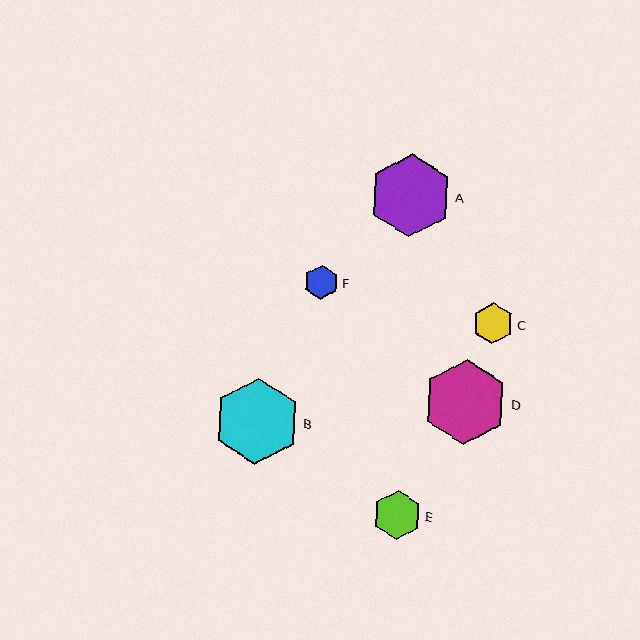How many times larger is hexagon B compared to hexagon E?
Hexagon B is approximately 1.8 times the size of hexagon E.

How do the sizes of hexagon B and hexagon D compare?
Hexagon B and hexagon D are approximately the same size.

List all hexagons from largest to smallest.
From largest to smallest: B, D, A, E, C, F.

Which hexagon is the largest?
Hexagon B is the largest with a size of approximately 86 pixels.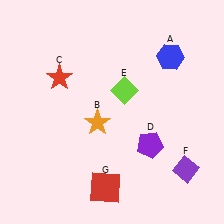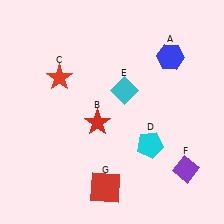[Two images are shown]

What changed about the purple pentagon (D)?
In Image 1, D is purple. In Image 2, it changed to cyan.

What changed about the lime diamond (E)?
In Image 1, E is lime. In Image 2, it changed to cyan.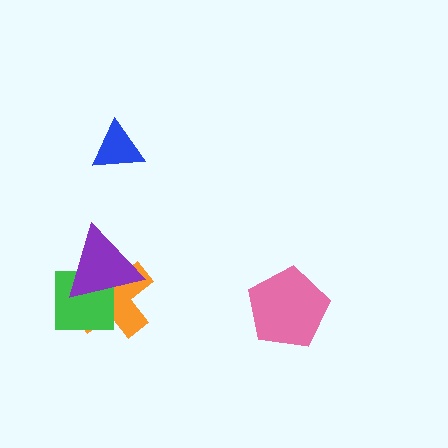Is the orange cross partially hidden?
Yes, it is partially covered by another shape.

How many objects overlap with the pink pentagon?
0 objects overlap with the pink pentagon.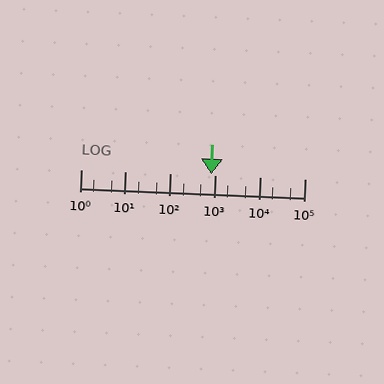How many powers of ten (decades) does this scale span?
The scale spans 5 decades, from 1 to 100000.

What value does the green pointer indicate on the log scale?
The pointer indicates approximately 820.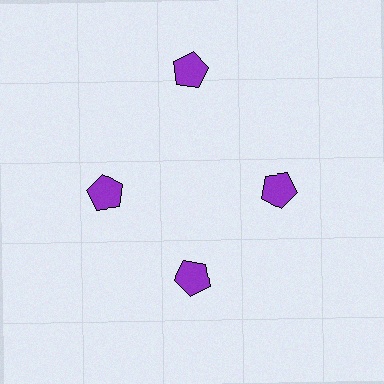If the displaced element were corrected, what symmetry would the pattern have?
It would have 4-fold rotational symmetry — the pattern would map onto itself every 90 degrees.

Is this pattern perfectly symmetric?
No. The 4 purple pentagons are arranged in a ring, but one element near the 12 o'clock position is pushed outward from the center, breaking the 4-fold rotational symmetry.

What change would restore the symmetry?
The symmetry would be restored by moving it inward, back onto the ring so that all 4 pentagons sit at equal angles and equal distance from the center.